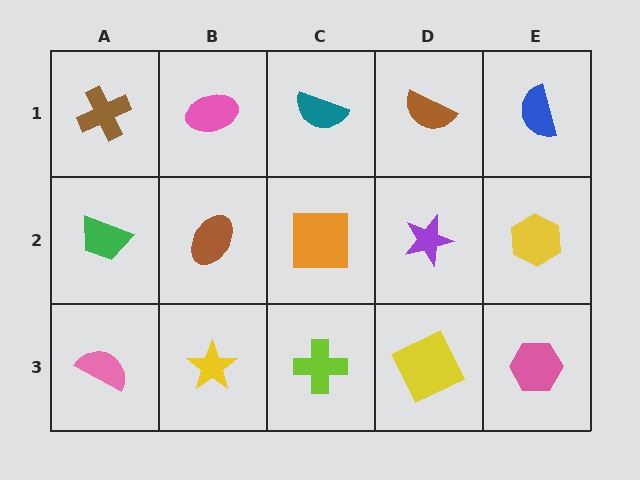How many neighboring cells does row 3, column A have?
2.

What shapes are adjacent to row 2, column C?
A teal semicircle (row 1, column C), a lime cross (row 3, column C), a brown ellipse (row 2, column B), a purple star (row 2, column D).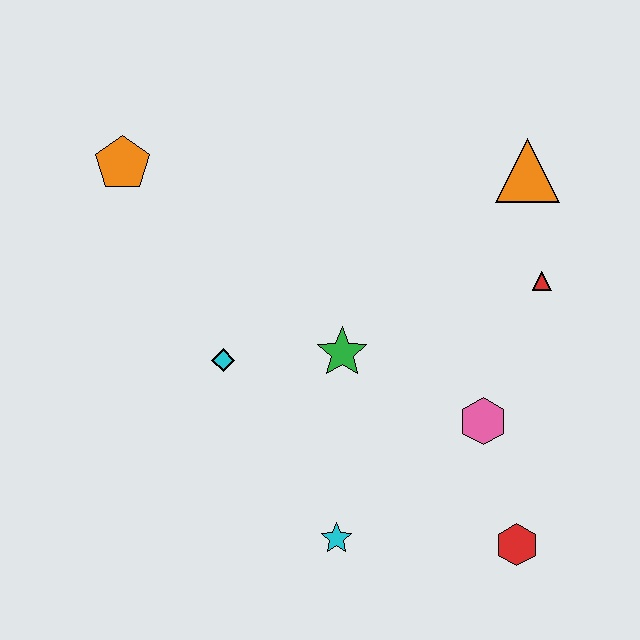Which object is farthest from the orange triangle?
The cyan star is farthest from the orange triangle.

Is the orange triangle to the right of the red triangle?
No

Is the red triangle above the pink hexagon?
Yes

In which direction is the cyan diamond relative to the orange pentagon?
The cyan diamond is below the orange pentagon.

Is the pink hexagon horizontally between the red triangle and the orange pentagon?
Yes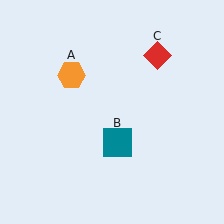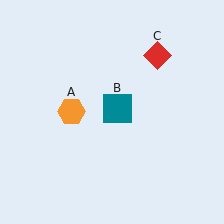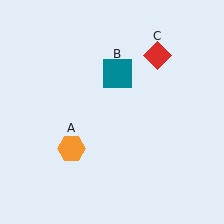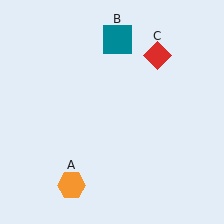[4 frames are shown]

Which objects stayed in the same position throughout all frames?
Red diamond (object C) remained stationary.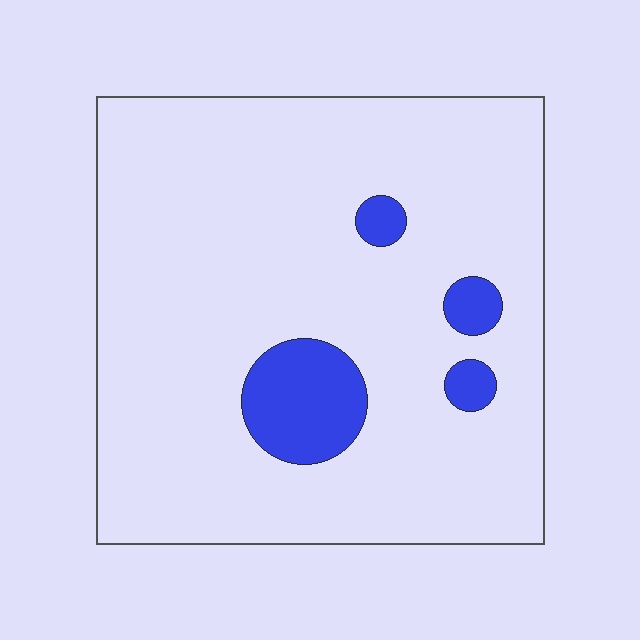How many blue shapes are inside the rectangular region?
4.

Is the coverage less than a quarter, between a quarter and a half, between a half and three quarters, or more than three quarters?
Less than a quarter.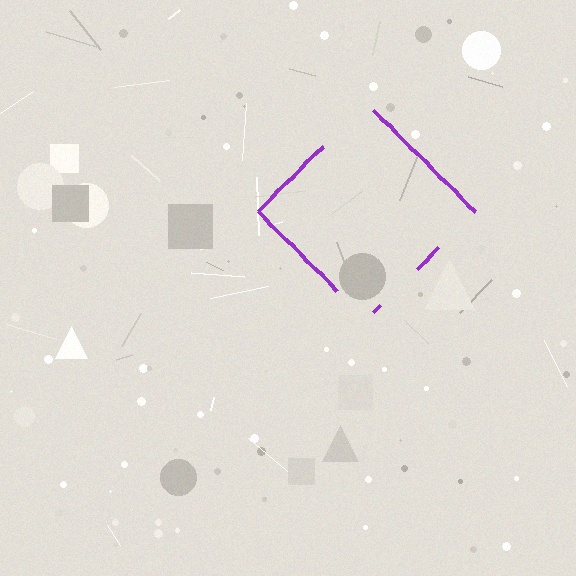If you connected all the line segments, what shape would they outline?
They would outline a diamond.